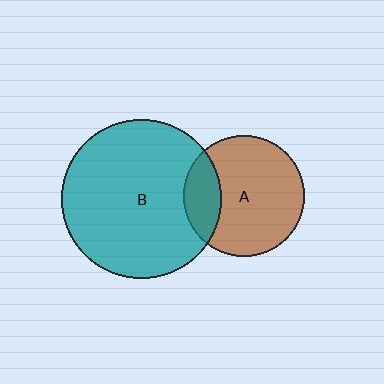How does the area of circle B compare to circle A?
Approximately 1.7 times.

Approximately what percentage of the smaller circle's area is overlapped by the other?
Approximately 20%.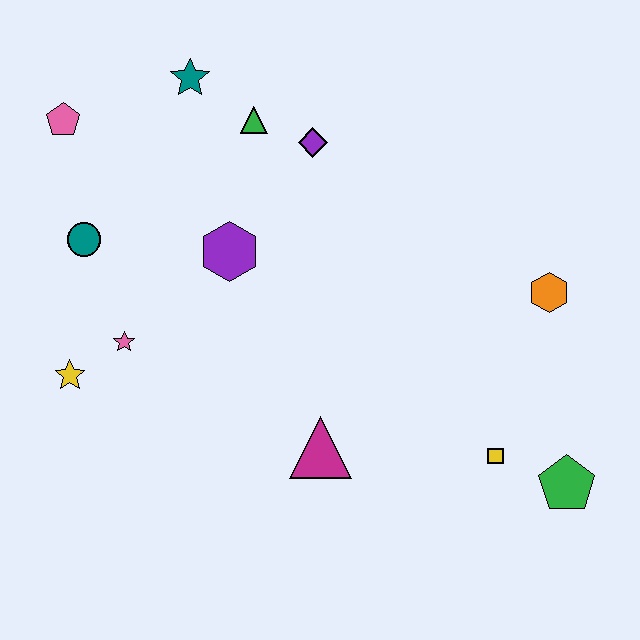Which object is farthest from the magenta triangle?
The pink pentagon is farthest from the magenta triangle.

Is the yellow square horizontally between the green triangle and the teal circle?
No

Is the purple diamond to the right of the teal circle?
Yes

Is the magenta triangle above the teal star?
No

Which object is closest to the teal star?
The green triangle is closest to the teal star.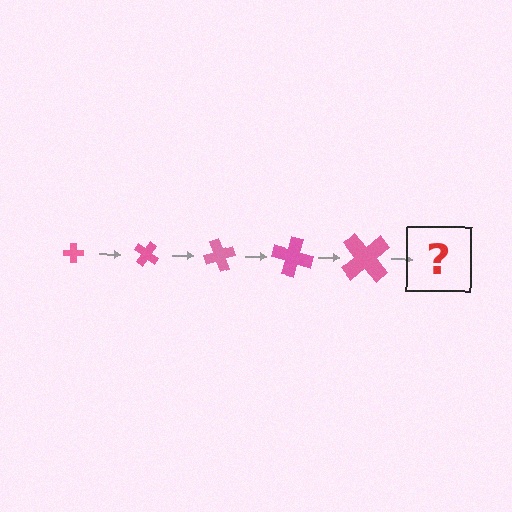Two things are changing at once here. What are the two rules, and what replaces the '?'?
The two rules are that the cross grows larger each step and it rotates 35 degrees each step. The '?' should be a cross, larger than the previous one and rotated 175 degrees from the start.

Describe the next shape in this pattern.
It should be a cross, larger than the previous one and rotated 175 degrees from the start.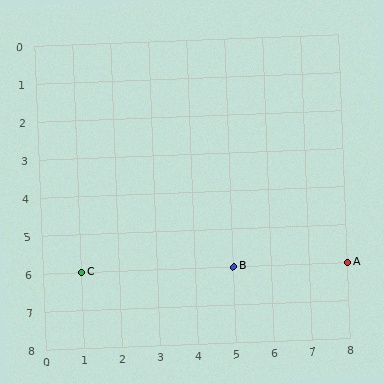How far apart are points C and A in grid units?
Points C and A are 7 columns apart.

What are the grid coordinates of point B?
Point B is at grid coordinates (5, 6).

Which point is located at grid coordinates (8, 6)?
Point A is at (8, 6).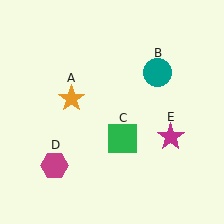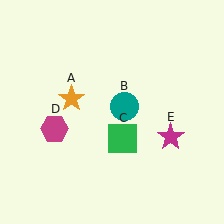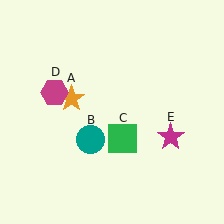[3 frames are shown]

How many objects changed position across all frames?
2 objects changed position: teal circle (object B), magenta hexagon (object D).